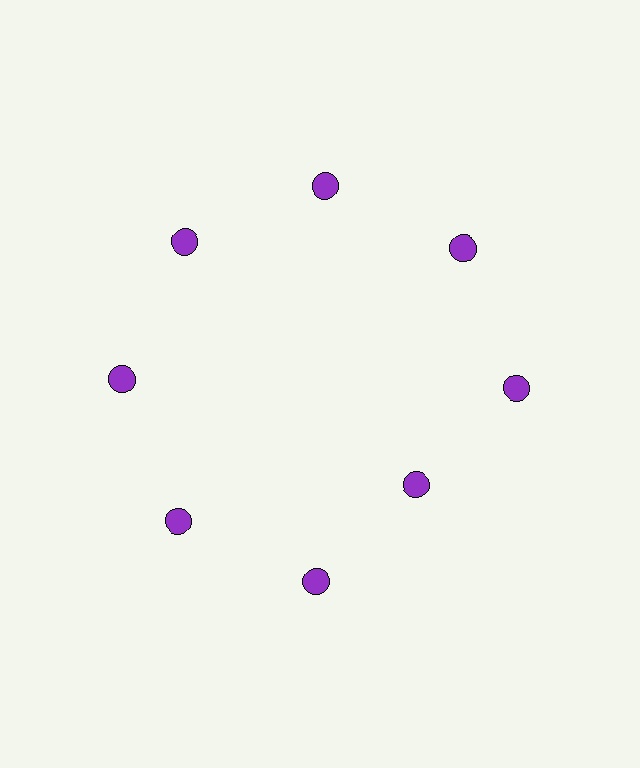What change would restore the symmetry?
The symmetry would be restored by moving it outward, back onto the ring so that all 8 circles sit at equal angles and equal distance from the center.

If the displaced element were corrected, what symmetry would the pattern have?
It would have 8-fold rotational symmetry — the pattern would map onto itself every 45 degrees.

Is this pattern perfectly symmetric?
No. The 8 purple circles are arranged in a ring, but one element near the 4 o'clock position is pulled inward toward the center, breaking the 8-fold rotational symmetry.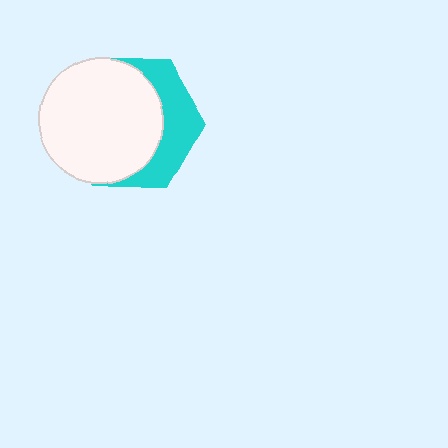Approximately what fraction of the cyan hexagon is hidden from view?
Roughly 66% of the cyan hexagon is hidden behind the white circle.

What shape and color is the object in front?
The object in front is a white circle.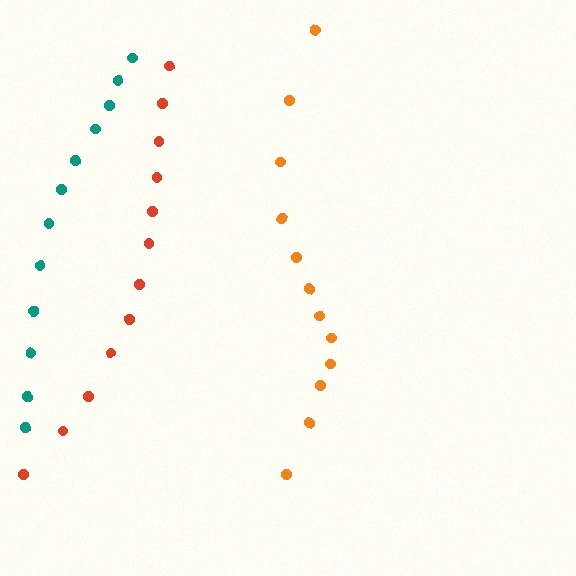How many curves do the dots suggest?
There are 3 distinct paths.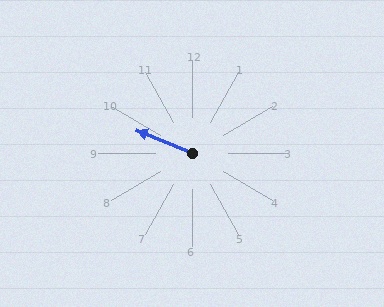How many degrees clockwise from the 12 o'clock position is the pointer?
Approximately 293 degrees.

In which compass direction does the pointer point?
Northwest.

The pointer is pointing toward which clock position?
Roughly 10 o'clock.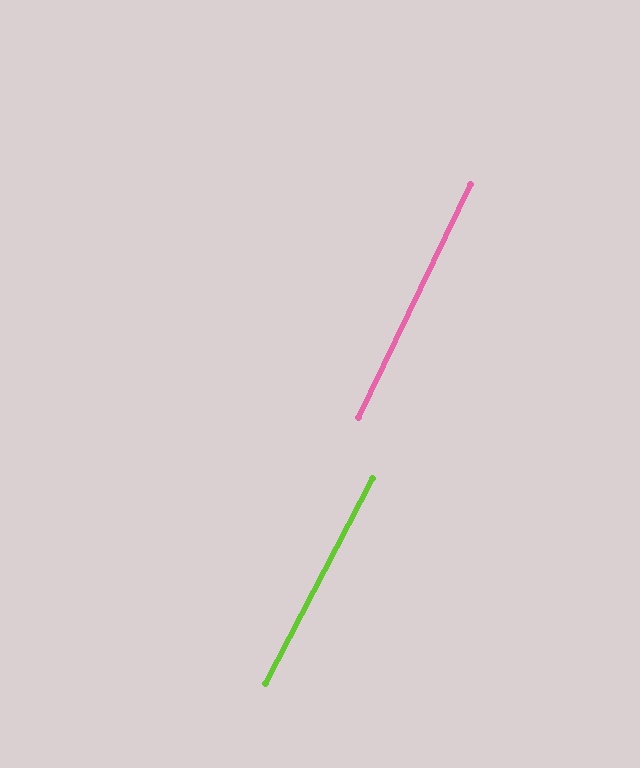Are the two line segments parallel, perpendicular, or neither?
Parallel — their directions differ by only 1.8°.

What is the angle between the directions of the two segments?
Approximately 2 degrees.